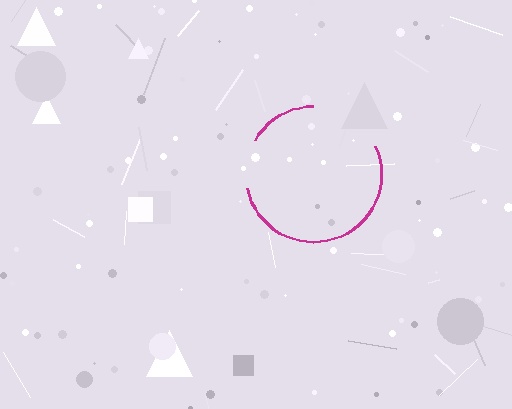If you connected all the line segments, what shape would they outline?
They would outline a circle.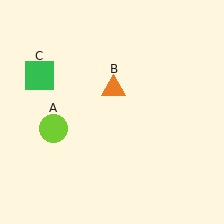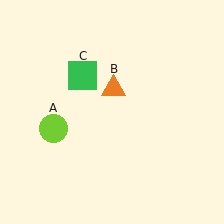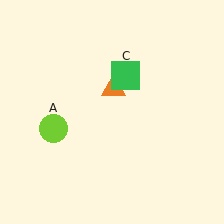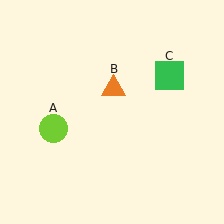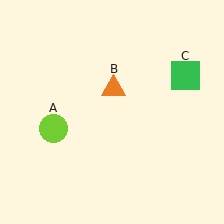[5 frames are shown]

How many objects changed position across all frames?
1 object changed position: green square (object C).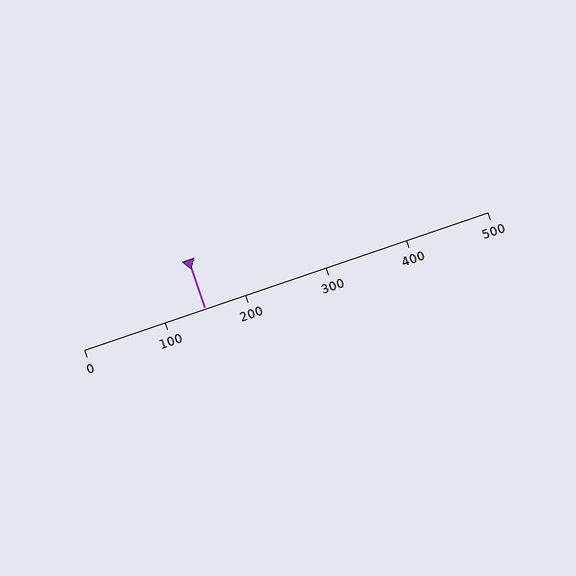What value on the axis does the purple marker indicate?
The marker indicates approximately 150.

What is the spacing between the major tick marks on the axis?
The major ticks are spaced 100 apart.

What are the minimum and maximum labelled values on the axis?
The axis runs from 0 to 500.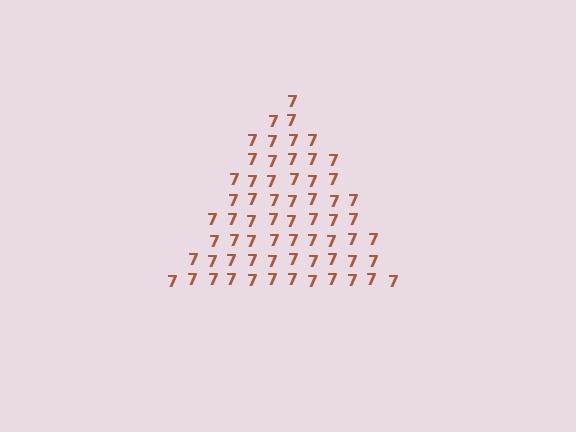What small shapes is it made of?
It is made of small digit 7's.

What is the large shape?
The large shape is a triangle.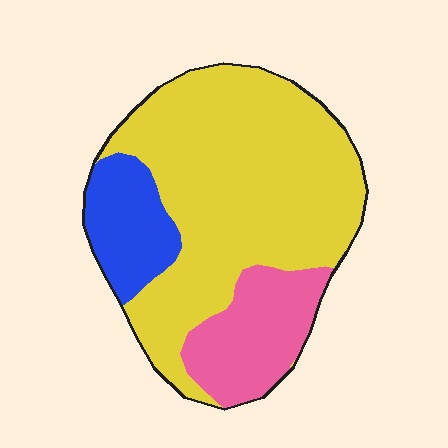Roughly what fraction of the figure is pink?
Pink takes up about one fifth (1/5) of the figure.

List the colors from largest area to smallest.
From largest to smallest: yellow, pink, blue.